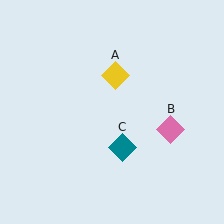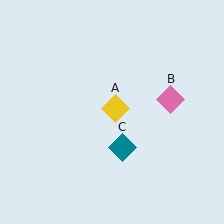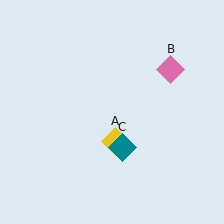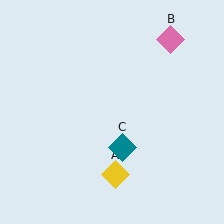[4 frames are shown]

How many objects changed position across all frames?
2 objects changed position: yellow diamond (object A), pink diamond (object B).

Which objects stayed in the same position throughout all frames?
Teal diamond (object C) remained stationary.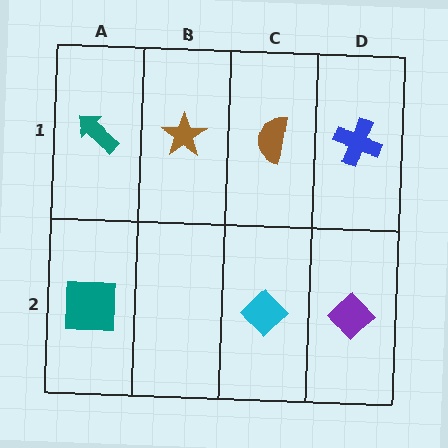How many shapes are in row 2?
3 shapes.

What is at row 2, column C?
A cyan diamond.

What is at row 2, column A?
A teal square.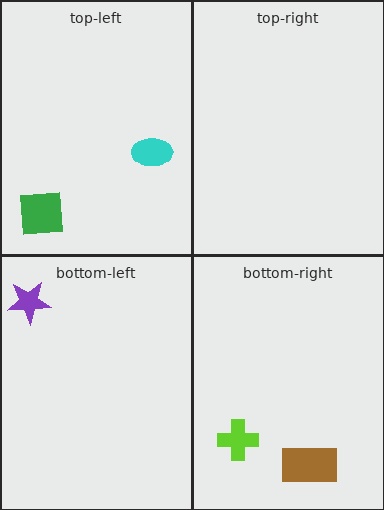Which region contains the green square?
The top-left region.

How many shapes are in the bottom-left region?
1.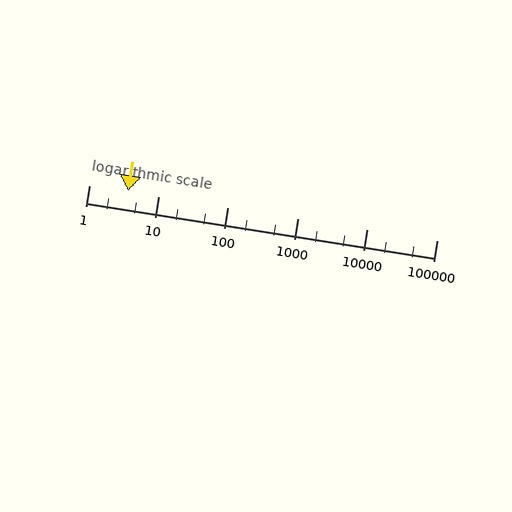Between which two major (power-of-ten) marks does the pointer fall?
The pointer is between 1 and 10.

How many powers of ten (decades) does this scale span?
The scale spans 5 decades, from 1 to 100000.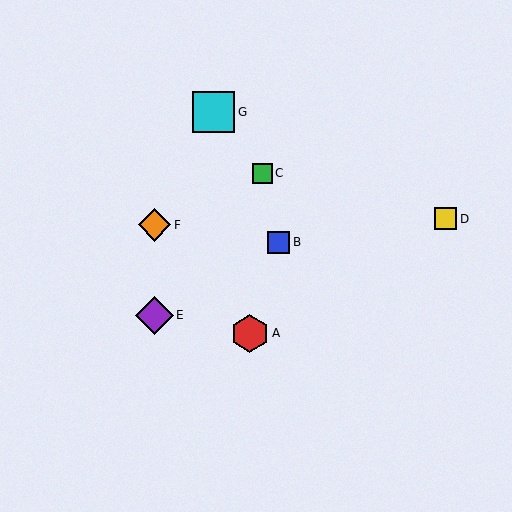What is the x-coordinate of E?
Object E is at x≈155.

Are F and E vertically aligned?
Yes, both are at x≈155.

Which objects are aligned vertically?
Objects E, F are aligned vertically.